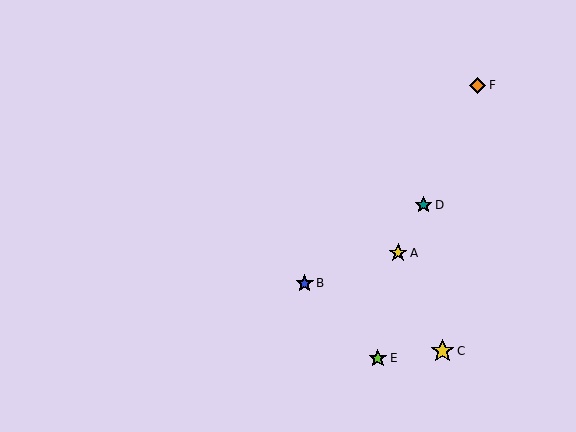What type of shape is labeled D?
Shape D is a teal star.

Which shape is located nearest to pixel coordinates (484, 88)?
The orange diamond (labeled F) at (478, 85) is nearest to that location.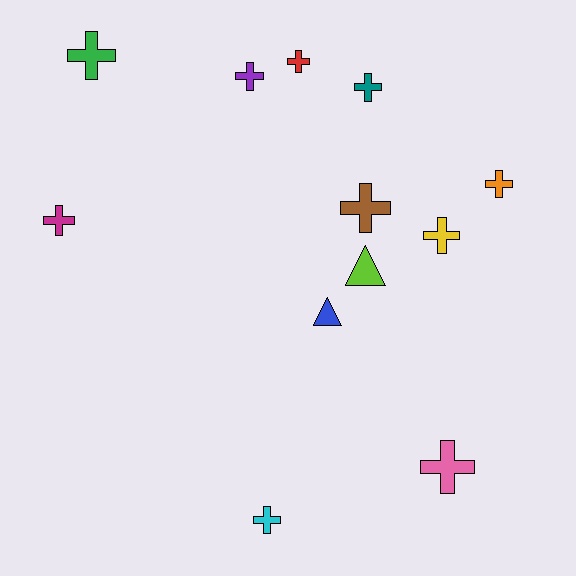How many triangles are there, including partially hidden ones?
There are 2 triangles.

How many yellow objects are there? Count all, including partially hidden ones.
There is 1 yellow object.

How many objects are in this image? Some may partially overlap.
There are 12 objects.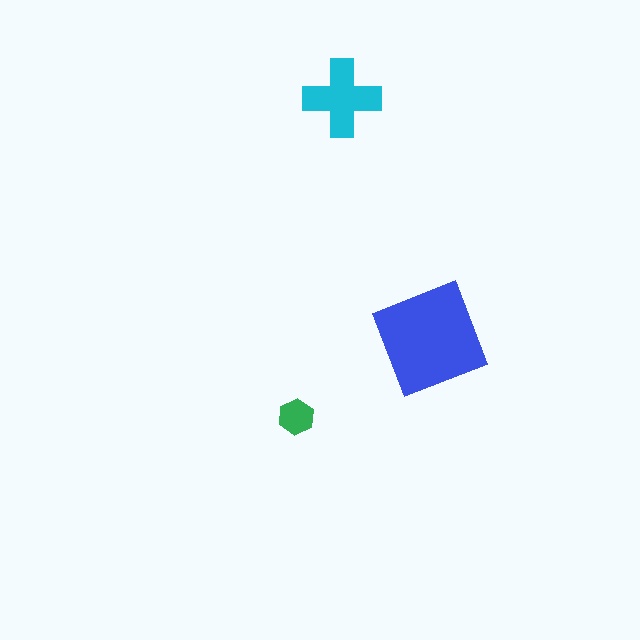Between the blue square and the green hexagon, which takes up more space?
The blue square.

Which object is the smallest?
The green hexagon.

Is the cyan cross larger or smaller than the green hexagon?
Larger.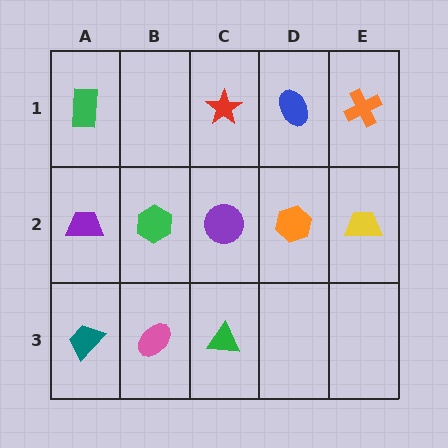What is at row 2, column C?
A purple circle.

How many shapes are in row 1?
4 shapes.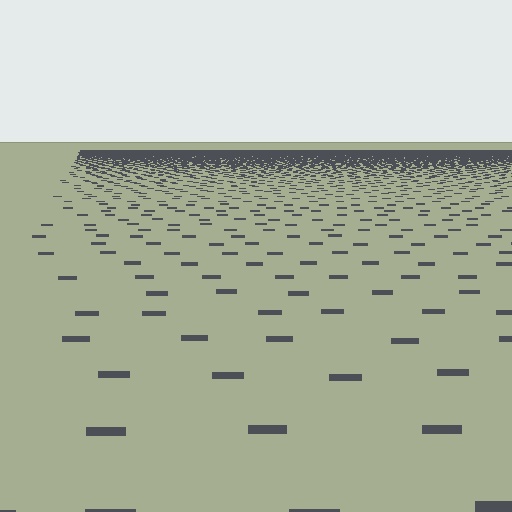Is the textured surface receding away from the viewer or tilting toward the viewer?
The surface is receding away from the viewer. Texture elements get smaller and denser toward the top.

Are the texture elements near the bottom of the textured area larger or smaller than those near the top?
Larger. Near the bottom, elements are closer to the viewer and appear at a bigger on-screen size.